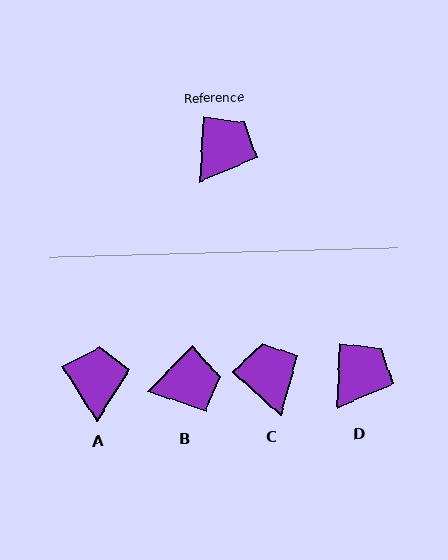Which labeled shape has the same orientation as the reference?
D.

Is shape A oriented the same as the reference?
No, it is off by about 35 degrees.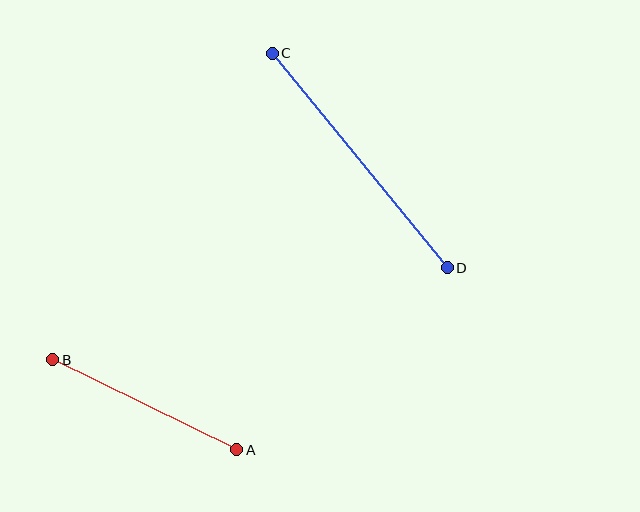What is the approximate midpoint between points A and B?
The midpoint is at approximately (145, 405) pixels.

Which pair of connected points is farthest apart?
Points C and D are farthest apart.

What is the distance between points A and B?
The distance is approximately 205 pixels.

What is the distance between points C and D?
The distance is approximately 277 pixels.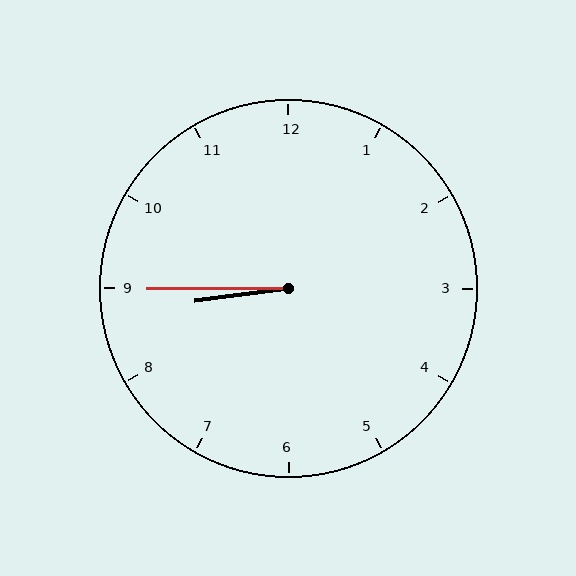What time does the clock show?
8:45.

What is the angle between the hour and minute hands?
Approximately 8 degrees.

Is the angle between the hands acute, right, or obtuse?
It is acute.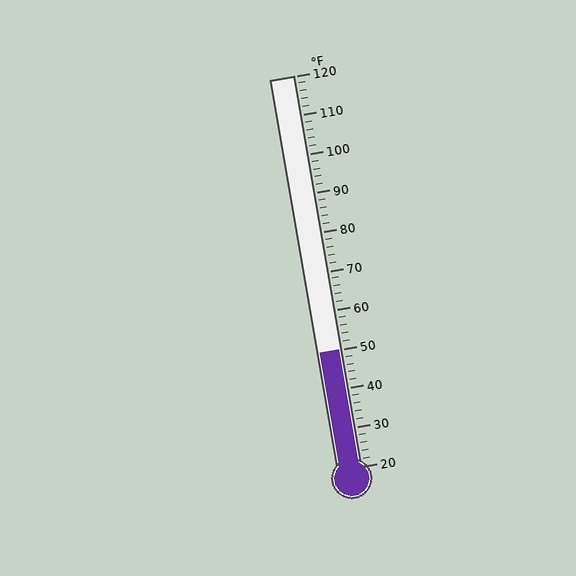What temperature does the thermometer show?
The thermometer shows approximately 50°F.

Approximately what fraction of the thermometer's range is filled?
The thermometer is filled to approximately 30% of its range.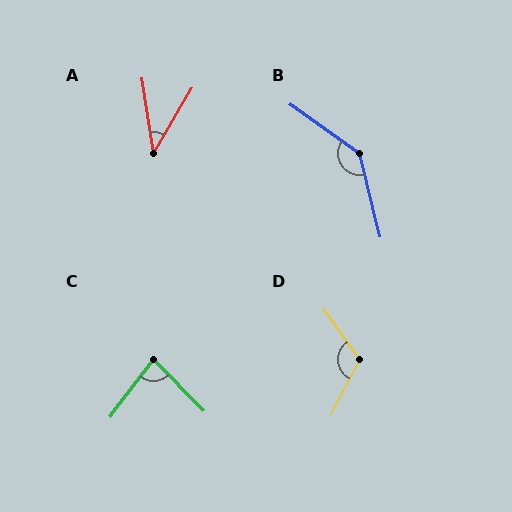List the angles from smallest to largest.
A (39°), C (81°), D (117°), B (140°).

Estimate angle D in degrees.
Approximately 117 degrees.